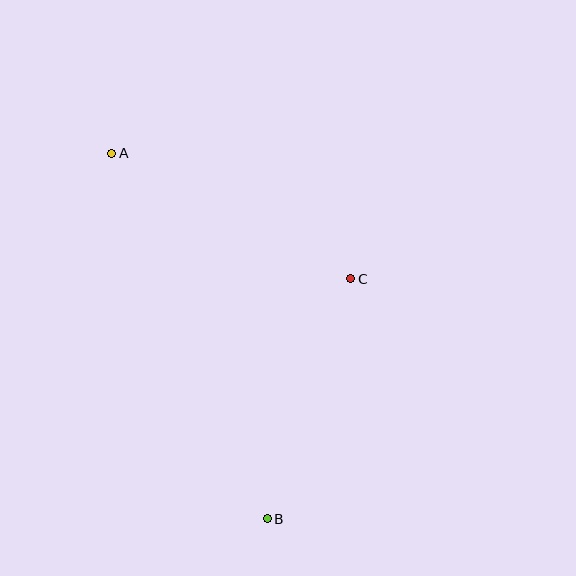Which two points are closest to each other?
Points B and C are closest to each other.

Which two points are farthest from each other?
Points A and B are farthest from each other.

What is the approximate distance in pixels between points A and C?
The distance between A and C is approximately 270 pixels.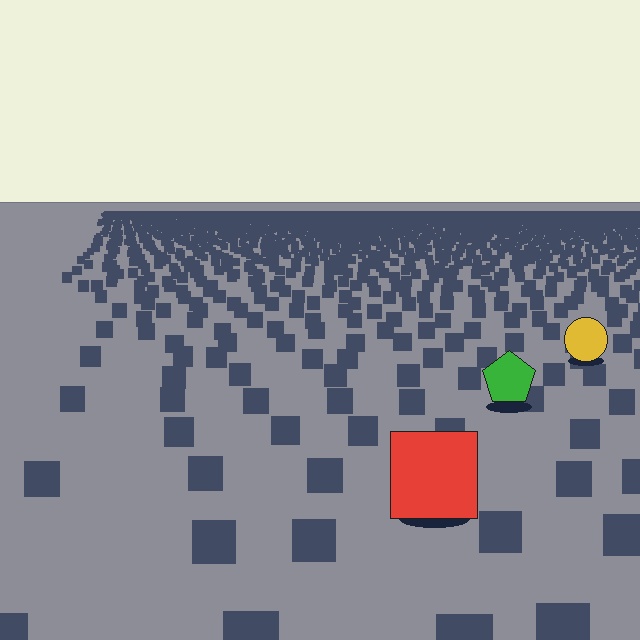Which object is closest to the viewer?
The red square is closest. The texture marks near it are larger and more spread out.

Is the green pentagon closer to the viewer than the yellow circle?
Yes. The green pentagon is closer — you can tell from the texture gradient: the ground texture is coarser near it.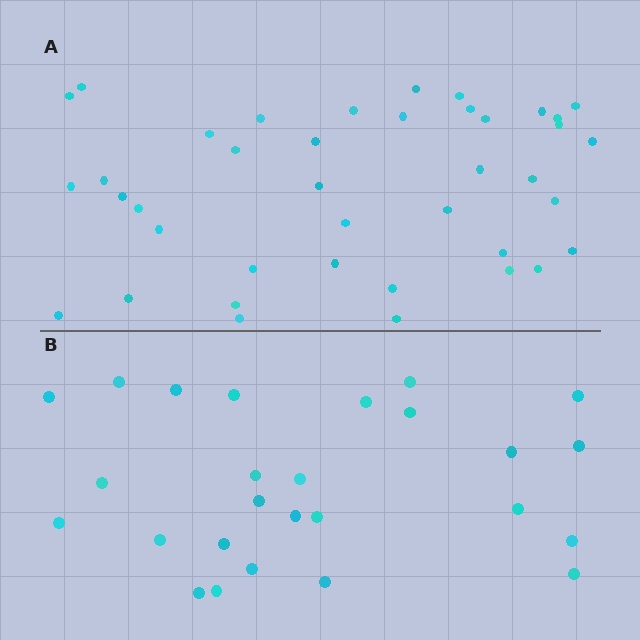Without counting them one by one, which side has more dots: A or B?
Region A (the top region) has more dots.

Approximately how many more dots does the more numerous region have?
Region A has approximately 15 more dots than region B.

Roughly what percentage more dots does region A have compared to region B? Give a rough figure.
About 55% more.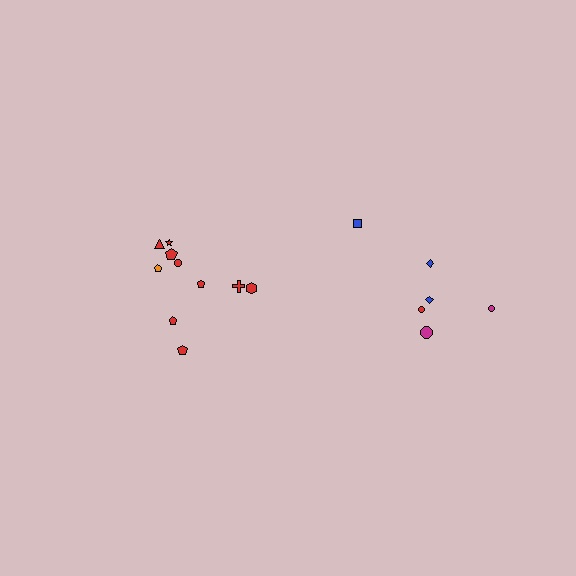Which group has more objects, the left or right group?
The left group.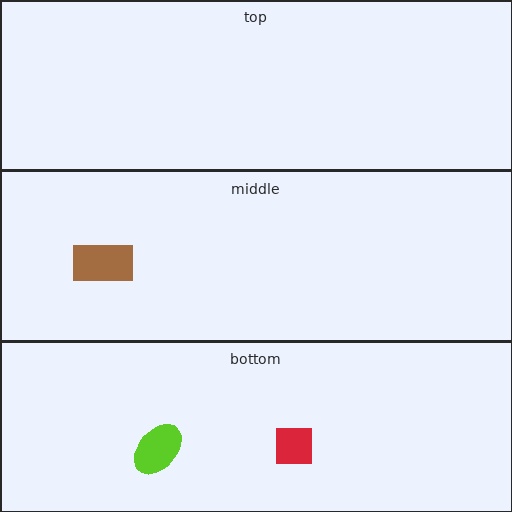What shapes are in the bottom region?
The red square, the lime ellipse.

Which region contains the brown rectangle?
The middle region.